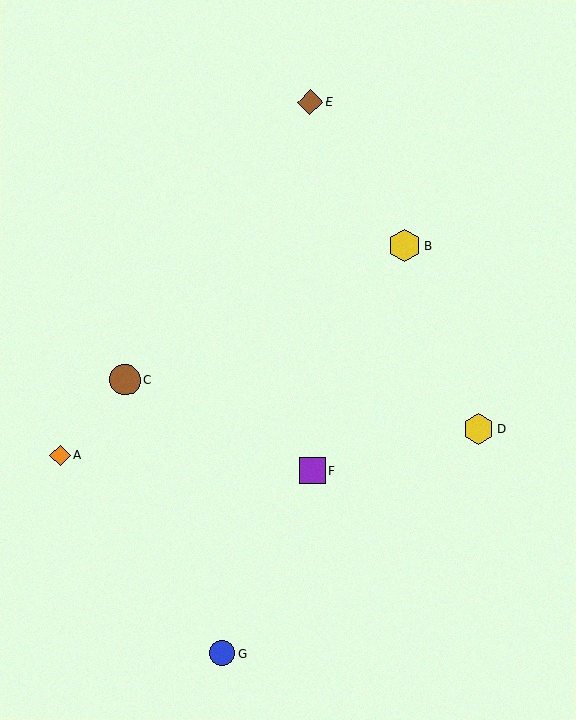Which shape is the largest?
The yellow hexagon (labeled B) is the largest.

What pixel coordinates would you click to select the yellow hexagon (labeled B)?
Click at (405, 246) to select the yellow hexagon B.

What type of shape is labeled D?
Shape D is a yellow hexagon.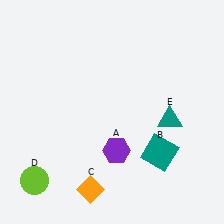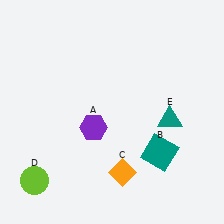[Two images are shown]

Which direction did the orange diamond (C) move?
The orange diamond (C) moved right.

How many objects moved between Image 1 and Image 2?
2 objects moved between the two images.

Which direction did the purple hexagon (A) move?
The purple hexagon (A) moved up.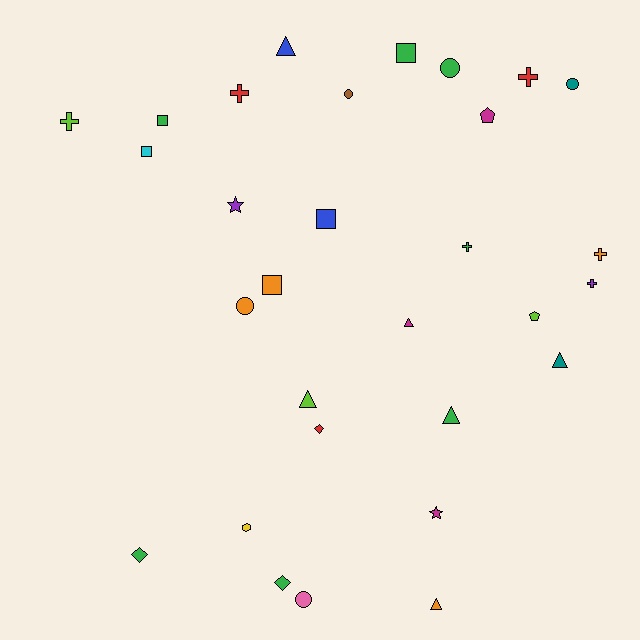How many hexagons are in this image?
There is 1 hexagon.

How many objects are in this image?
There are 30 objects.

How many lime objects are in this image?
There are 3 lime objects.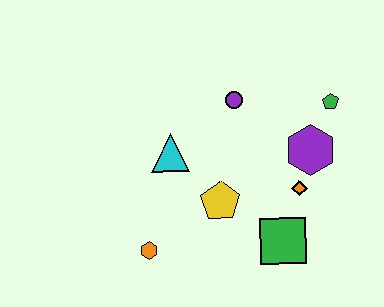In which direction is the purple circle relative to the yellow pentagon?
The purple circle is above the yellow pentagon.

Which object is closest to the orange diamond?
The purple hexagon is closest to the orange diamond.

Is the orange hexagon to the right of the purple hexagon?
No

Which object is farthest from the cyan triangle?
The green pentagon is farthest from the cyan triangle.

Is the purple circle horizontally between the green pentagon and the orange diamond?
No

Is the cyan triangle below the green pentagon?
Yes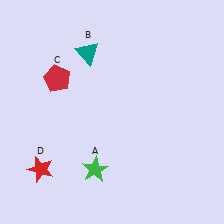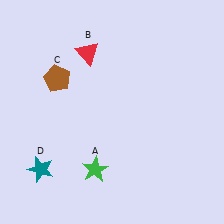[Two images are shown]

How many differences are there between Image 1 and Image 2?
There are 3 differences between the two images.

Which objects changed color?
B changed from teal to red. C changed from red to brown. D changed from red to teal.